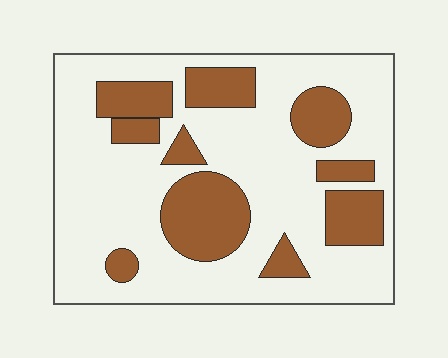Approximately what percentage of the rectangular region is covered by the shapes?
Approximately 30%.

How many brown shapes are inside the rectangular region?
10.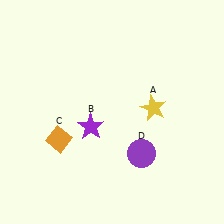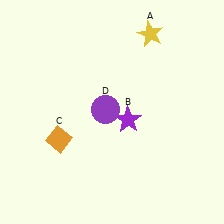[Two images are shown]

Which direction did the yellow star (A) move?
The yellow star (A) moved up.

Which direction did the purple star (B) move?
The purple star (B) moved right.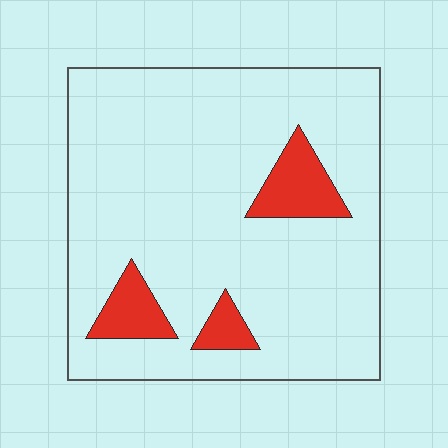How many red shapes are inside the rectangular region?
3.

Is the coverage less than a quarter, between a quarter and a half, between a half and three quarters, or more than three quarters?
Less than a quarter.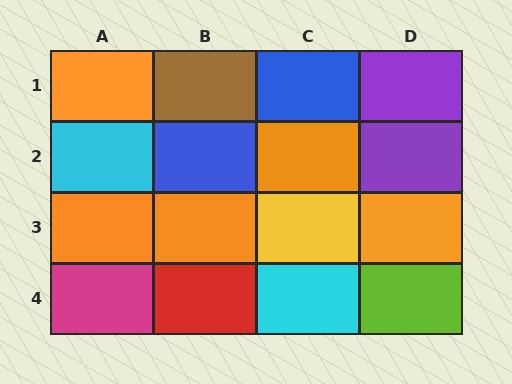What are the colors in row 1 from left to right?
Orange, brown, blue, purple.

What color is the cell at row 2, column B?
Blue.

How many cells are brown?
1 cell is brown.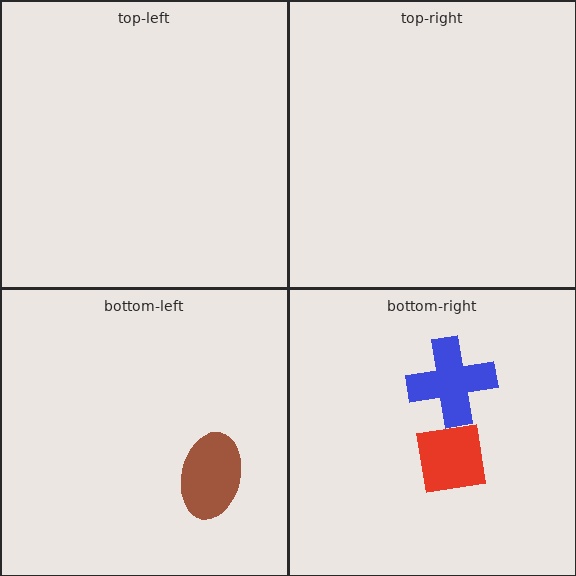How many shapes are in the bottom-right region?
2.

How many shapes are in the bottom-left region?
1.